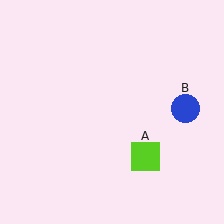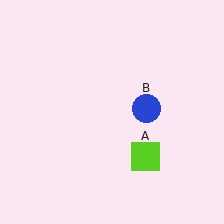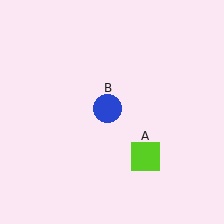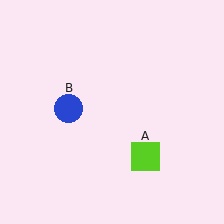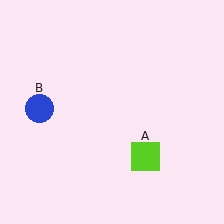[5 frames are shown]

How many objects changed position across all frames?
1 object changed position: blue circle (object B).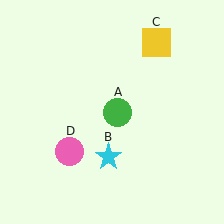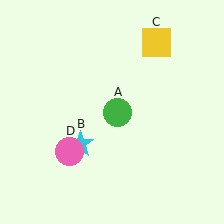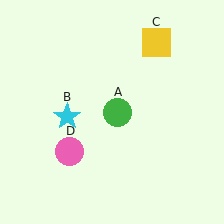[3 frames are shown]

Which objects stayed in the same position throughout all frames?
Green circle (object A) and yellow square (object C) and pink circle (object D) remained stationary.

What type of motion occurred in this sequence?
The cyan star (object B) rotated clockwise around the center of the scene.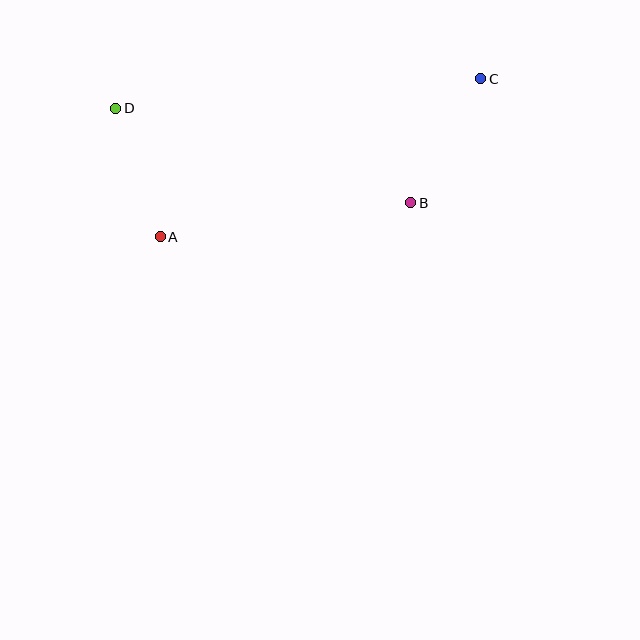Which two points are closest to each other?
Points A and D are closest to each other.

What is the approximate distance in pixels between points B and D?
The distance between B and D is approximately 310 pixels.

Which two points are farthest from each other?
Points C and D are farthest from each other.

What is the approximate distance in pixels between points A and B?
The distance between A and B is approximately 253 pixels.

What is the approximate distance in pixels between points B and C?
The distance between B and C is approximately 142 pixels.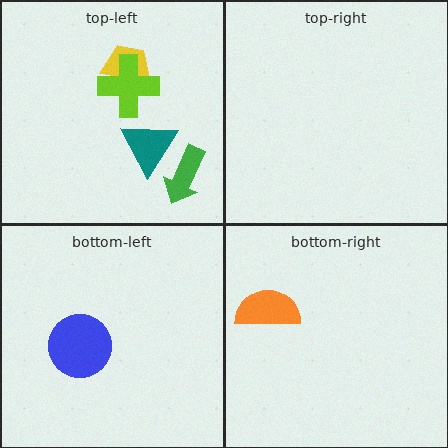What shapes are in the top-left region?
The yellow trapezoid, the lime cross, the teal triangle, the green arrow.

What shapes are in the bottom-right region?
The orange semicircle.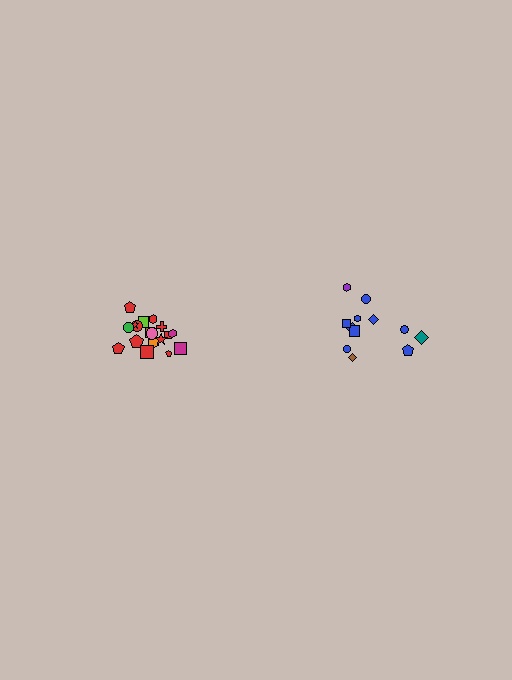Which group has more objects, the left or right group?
The left group.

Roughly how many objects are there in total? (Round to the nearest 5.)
Roughly 30 objects in total.